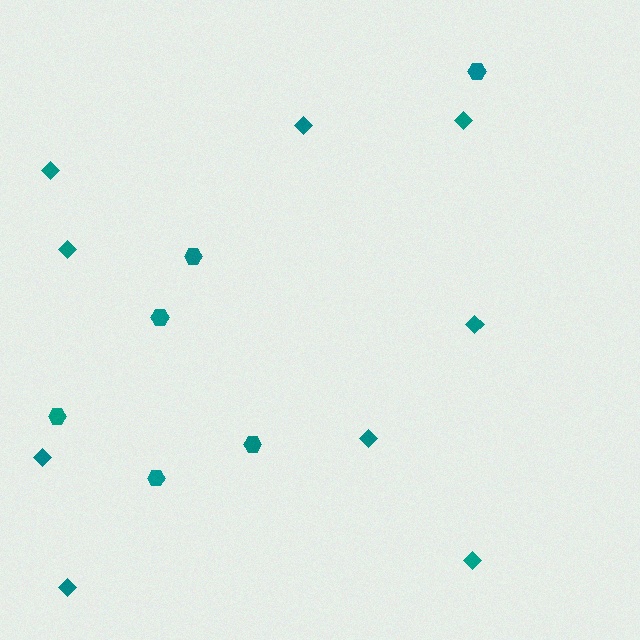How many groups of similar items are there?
There are 2 groups: one group of hexagons (6) and one group of diamonds (9).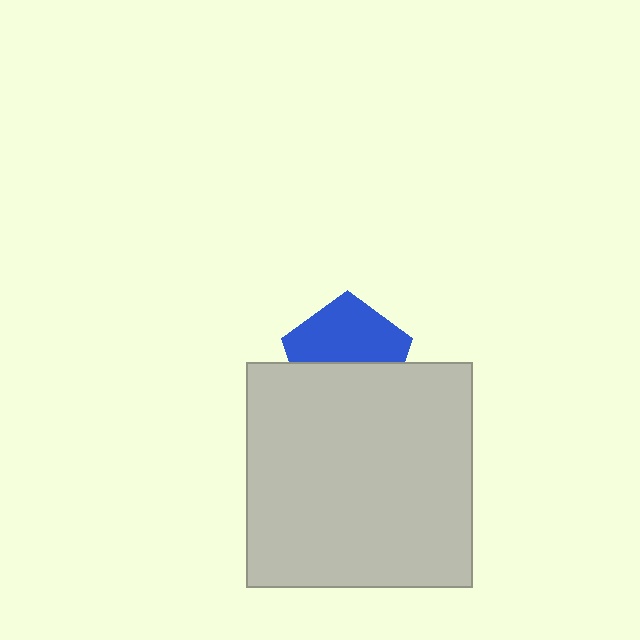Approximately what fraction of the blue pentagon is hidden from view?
Roughly 47% of the blue pentagon is hidden behind the light gray square.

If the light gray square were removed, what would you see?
You would see the complete blue pentagon.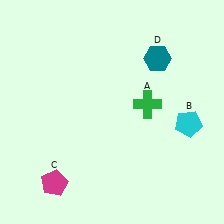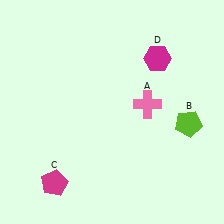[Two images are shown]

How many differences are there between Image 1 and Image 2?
There are 3 differences between the two images.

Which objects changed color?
A changed from green to pink. B changed from cyan to lime. D changed from teal to magenta.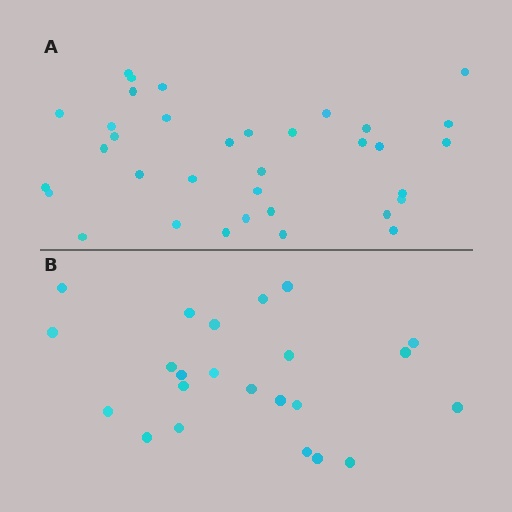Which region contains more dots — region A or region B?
Region A (the top region) has more dots.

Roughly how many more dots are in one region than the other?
Region A has roughly 12 or so more dots than region B.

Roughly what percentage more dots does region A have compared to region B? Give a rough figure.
About 50% more.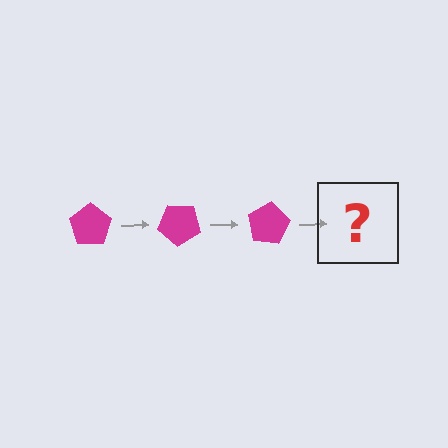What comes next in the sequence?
The next element should be a magenta pentagon rotated 120 degrees.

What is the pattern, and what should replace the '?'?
The pattern is that the pentagon rotates 40 degrees each step. The '?' should be a magenta pentagon rotated 120 degrees.